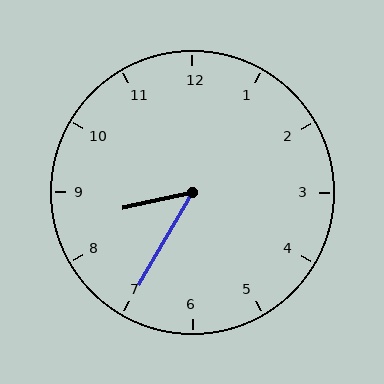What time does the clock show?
8:35.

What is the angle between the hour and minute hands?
Approximately 48 degrees.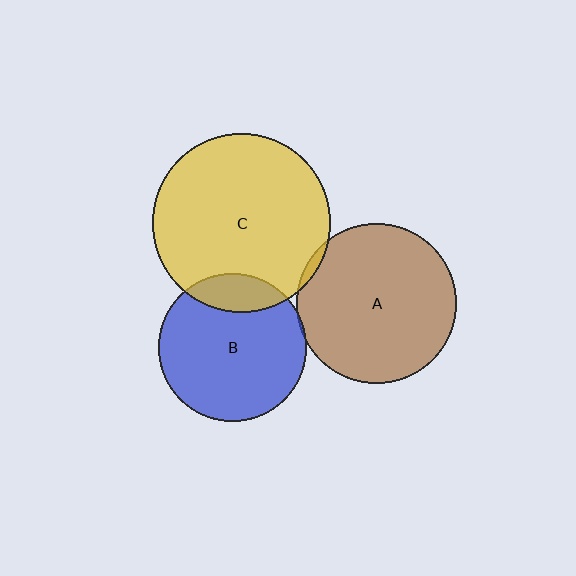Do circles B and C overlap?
Yes.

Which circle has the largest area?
Circle C (yellow).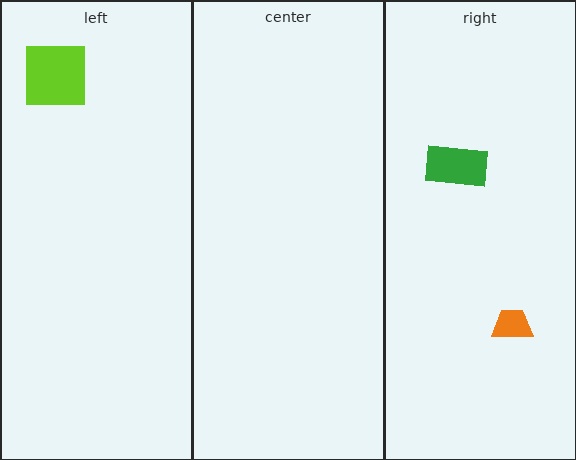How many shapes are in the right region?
2.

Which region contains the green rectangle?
The right region.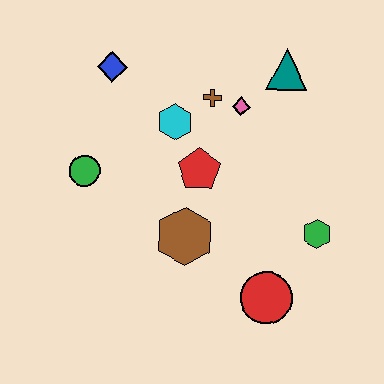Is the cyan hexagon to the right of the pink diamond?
No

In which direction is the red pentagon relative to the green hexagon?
The red pentagon is to the left of the green hexagon.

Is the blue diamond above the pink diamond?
Yes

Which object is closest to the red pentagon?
The cyan hexagon is closest to the red pentagon.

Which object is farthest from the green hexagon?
The blue diamond is farthest from the green hexagon.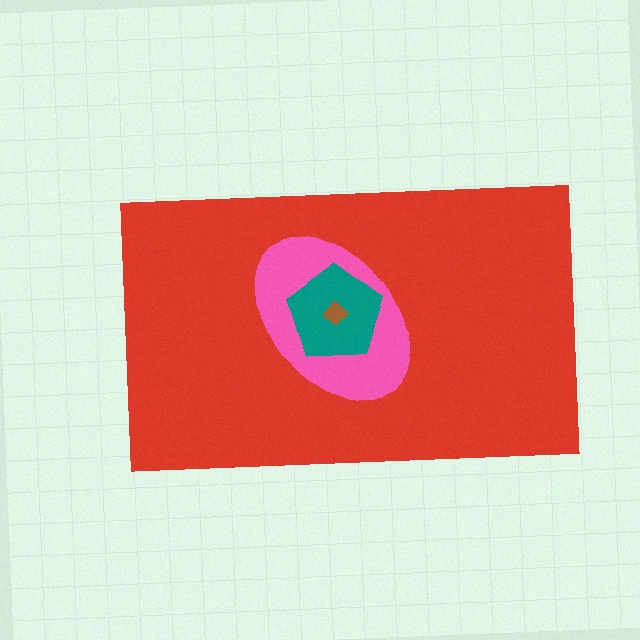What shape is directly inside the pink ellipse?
The teal pentagon.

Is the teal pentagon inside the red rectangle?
Yes.